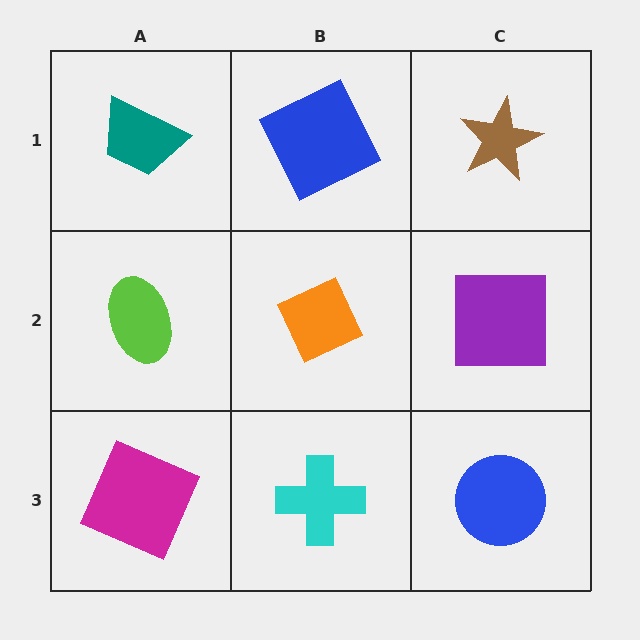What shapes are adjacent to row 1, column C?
A purple square (row 2, column C), a blue square (row 1, column B).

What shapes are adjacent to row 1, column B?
An orange diamond (row 2, column B), a teal trapezoid (row 1, column A), a brown star (row 1, column C).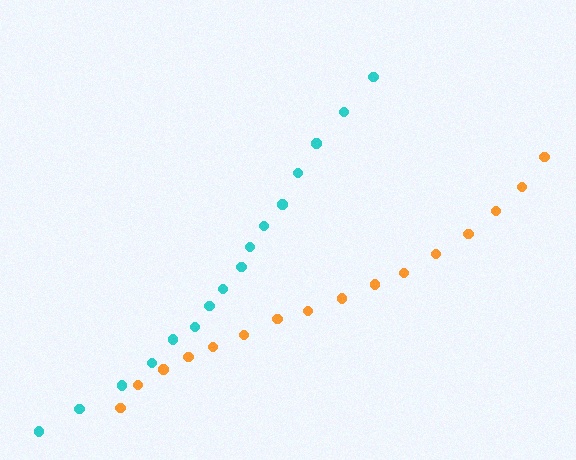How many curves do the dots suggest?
There are 2 distinct paths.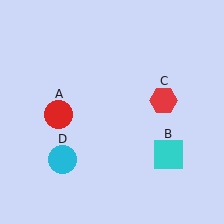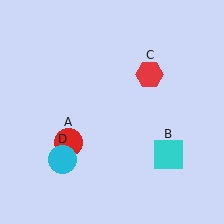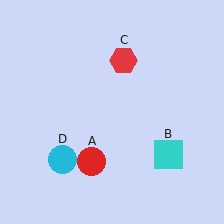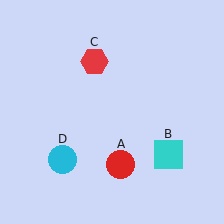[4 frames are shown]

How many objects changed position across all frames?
2 objects changed position: red circle (object A), red hexagon (object C).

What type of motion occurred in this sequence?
The red circle (object A), red hexagon (object C) rotated counterclockwise around the center of the scene.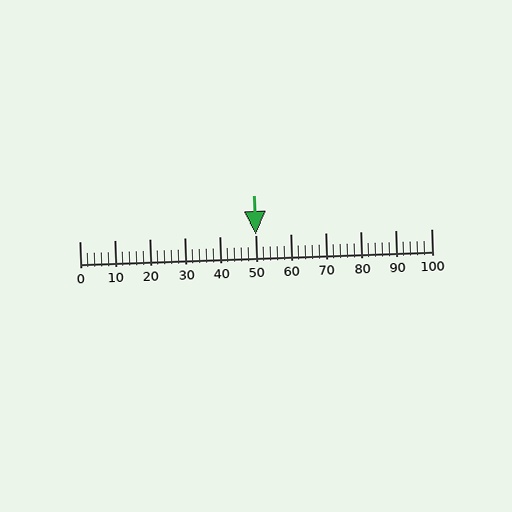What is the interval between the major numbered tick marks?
The major tick marks are spaced 10 units apart.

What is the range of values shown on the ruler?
The ruler shows values from 0 to 100.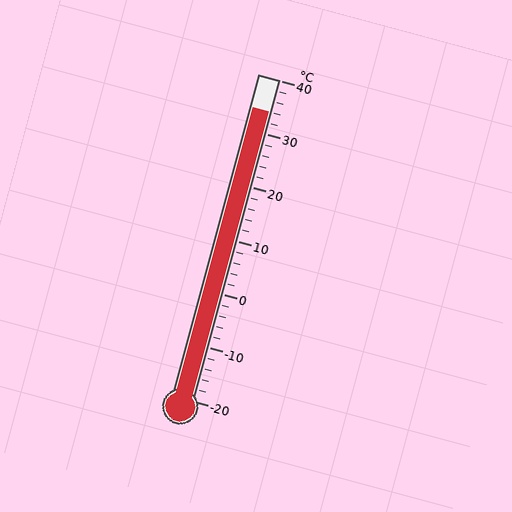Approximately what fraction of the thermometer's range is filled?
The thermometer is filled to approximately 90% of its range.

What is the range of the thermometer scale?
The thermometer scale ranges from -20°C to 40°C.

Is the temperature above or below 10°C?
The temperature is above 10°C.